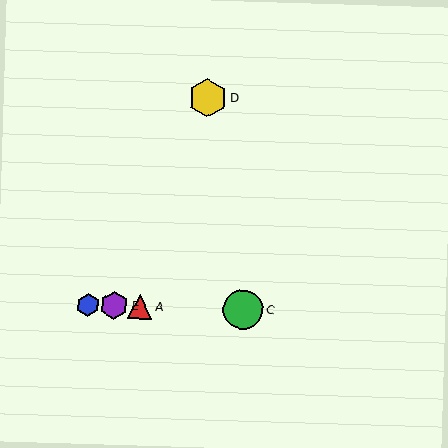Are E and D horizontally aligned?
No, E is at y≈306 and D is at y≈98.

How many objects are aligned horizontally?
4 objects (A, B, C, E) are aligned horizontally.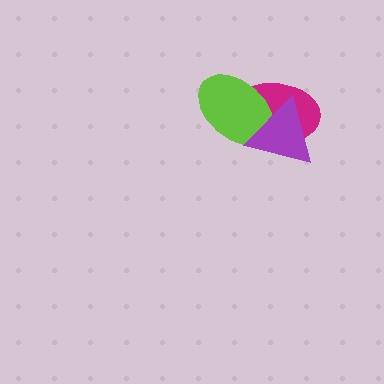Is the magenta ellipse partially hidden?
Yes, it is partially covered by another shape.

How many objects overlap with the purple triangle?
2 objects overlap with the purple triangle.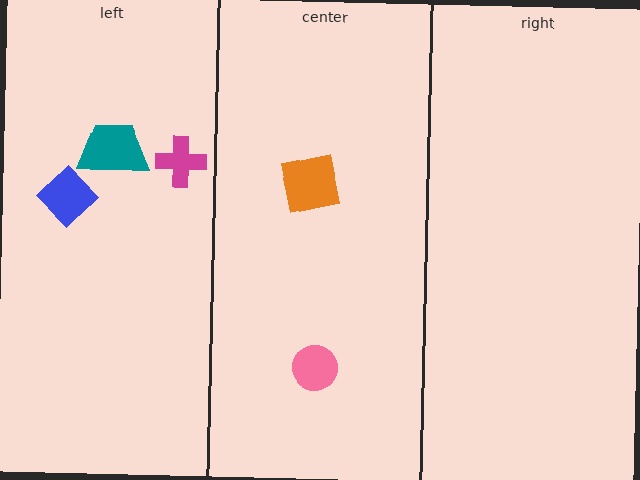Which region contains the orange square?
The center region.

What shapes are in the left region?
The magenta cross, the teal trapezoid, the blue diamond.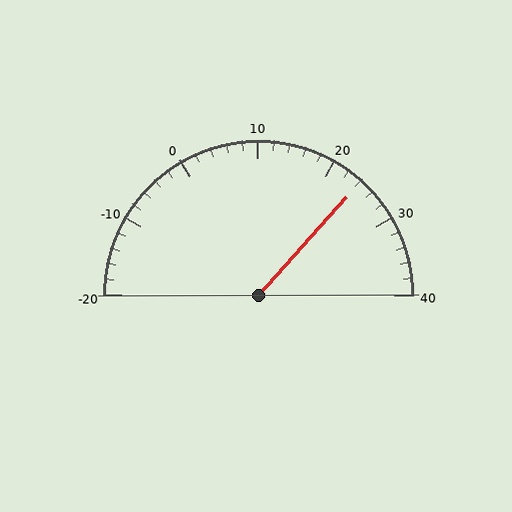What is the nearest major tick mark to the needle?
The nearest major tick mark is 20.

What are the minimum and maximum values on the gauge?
The gauge ranges from -20 to 40.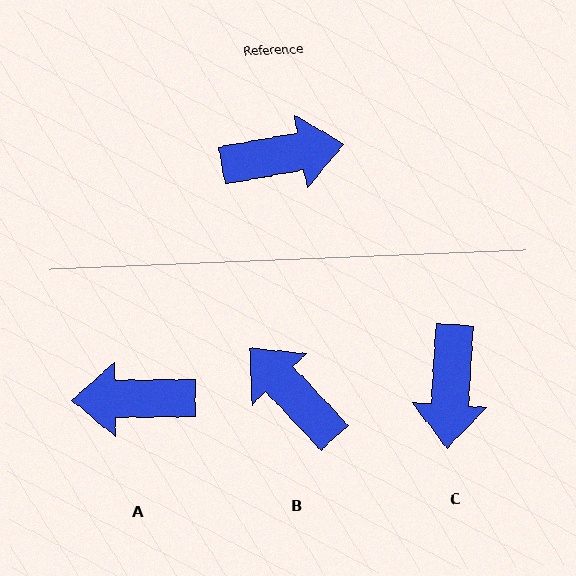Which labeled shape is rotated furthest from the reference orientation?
A, about 171 degrees away.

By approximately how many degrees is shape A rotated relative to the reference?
Approximately 171 degrees counter-clockwise.